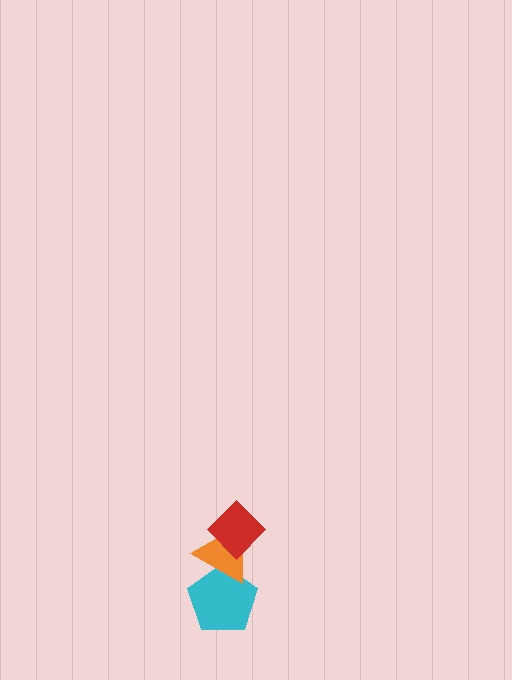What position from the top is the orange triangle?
The orange triangle is 2nd from the top.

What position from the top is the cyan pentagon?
The cyan pentagon is 3rd from the top.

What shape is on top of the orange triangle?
The red diamond is on top of the orange triangle.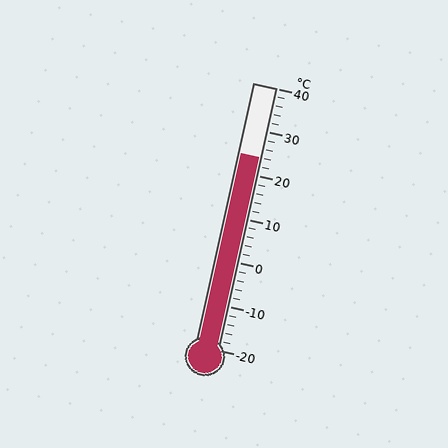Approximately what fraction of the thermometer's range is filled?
The thermometer is filled to approximately 75% of its range.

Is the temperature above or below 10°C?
The temperature is above 10°C.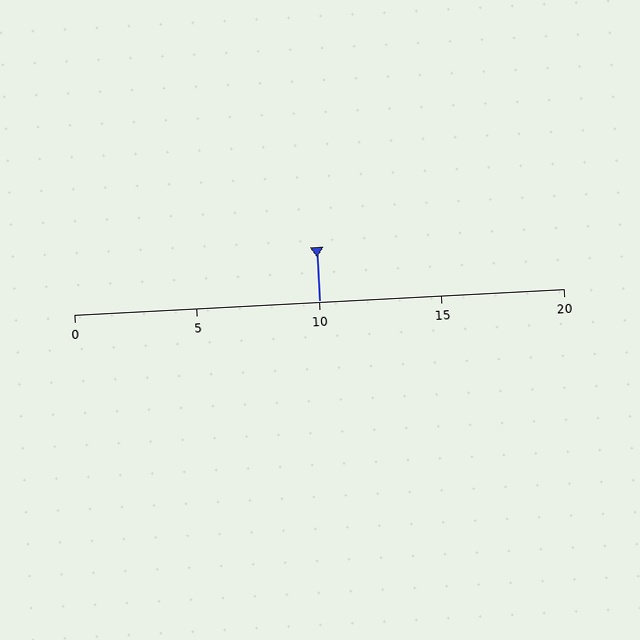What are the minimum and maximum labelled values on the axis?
The axis runs from 0 to 20.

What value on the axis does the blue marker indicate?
The marker indicates approximately 10.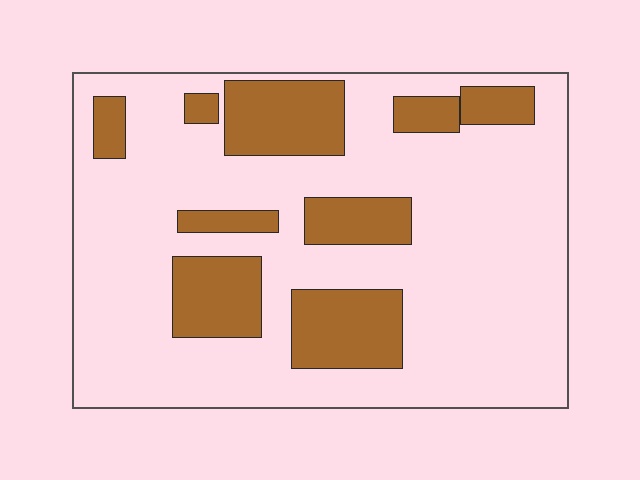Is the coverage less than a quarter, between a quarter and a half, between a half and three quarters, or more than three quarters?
Less than a quarter.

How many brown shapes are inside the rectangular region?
9.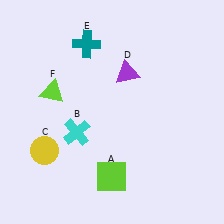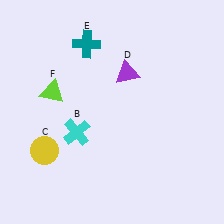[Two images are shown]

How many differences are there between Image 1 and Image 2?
There is 1 difference between the two images.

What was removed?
The lime square (A) was removed in Image 2.